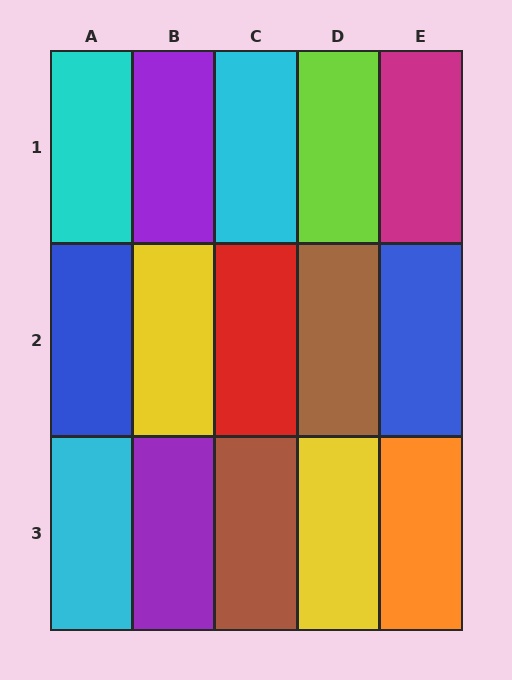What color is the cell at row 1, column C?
Cyan.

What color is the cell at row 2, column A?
Blue.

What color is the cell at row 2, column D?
Brown.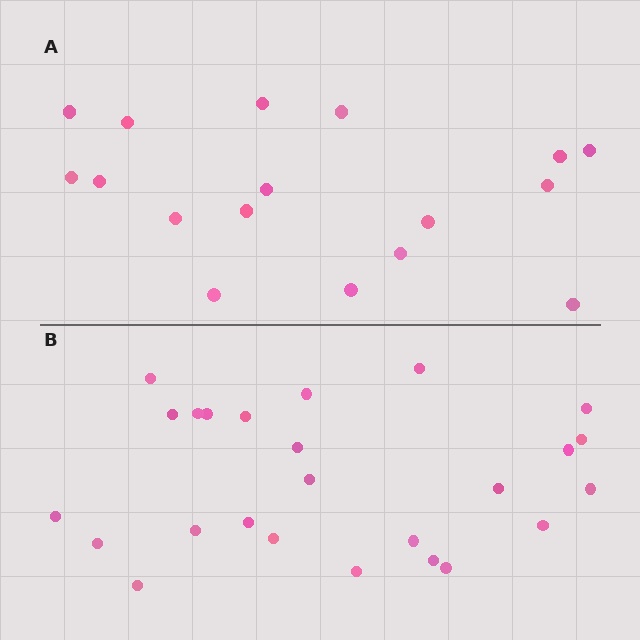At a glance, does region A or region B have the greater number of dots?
Region B (the bottom region) has more dots.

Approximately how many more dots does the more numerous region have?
Region B has roughly 8 or so more dots than region A.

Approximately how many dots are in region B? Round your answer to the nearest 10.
About 20 dots. (The exact count is 25, which rounds to 20.)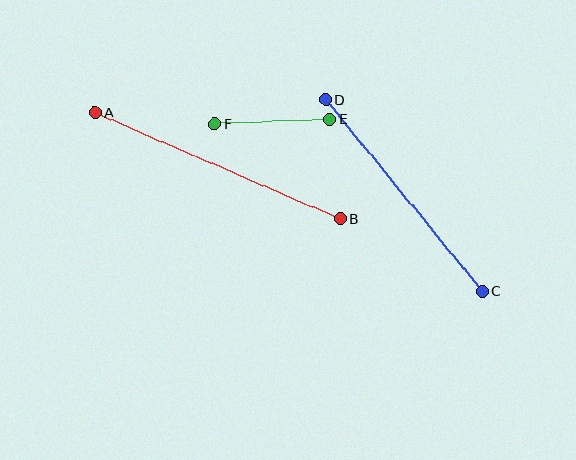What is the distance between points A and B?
The distance is approximately 267 pixels.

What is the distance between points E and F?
The distance is approximately 115 pixels.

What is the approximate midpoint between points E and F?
The midpoint is at approximately (272, 122) pixels.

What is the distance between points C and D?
The distance is approximately 248 pixels.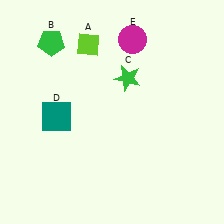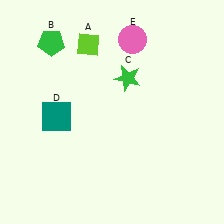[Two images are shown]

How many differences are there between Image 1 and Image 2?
There is 1 difference between the two images.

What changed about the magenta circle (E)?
In Image 1, E is magenta. In Image 2, it changed to pink.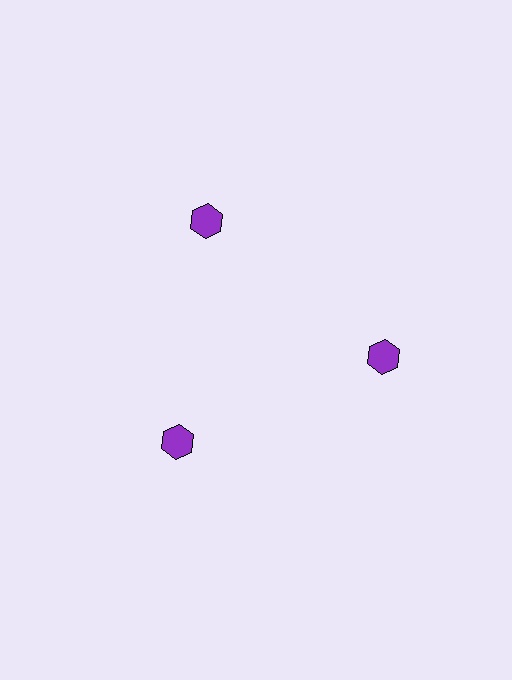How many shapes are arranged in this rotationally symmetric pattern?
There are 3 shapes, arranged in 3 groups of 1.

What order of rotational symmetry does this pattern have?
This pattern has 3-fold rotational symmetry.